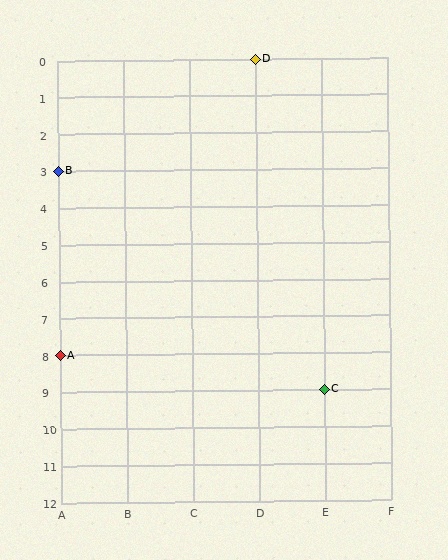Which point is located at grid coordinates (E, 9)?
Point C is at (E, 9).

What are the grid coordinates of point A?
Point A is at grid coordinates (A, 8).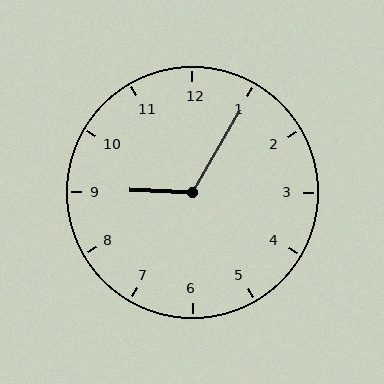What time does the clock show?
9:05.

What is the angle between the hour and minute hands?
Approximately 118 degrees.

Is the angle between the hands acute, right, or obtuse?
It is obtuse.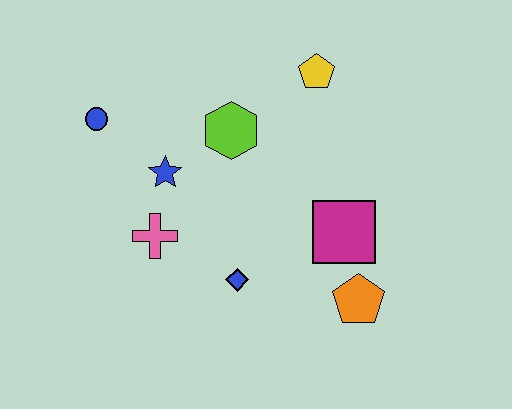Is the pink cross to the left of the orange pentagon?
Yes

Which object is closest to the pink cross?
The blue star is closest to the pink cross.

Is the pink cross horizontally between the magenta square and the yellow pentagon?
No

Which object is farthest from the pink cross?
The yellow pentagon is farthest from the pink cross.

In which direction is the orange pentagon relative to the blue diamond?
The orange pentagon is to the right of the blue diamond.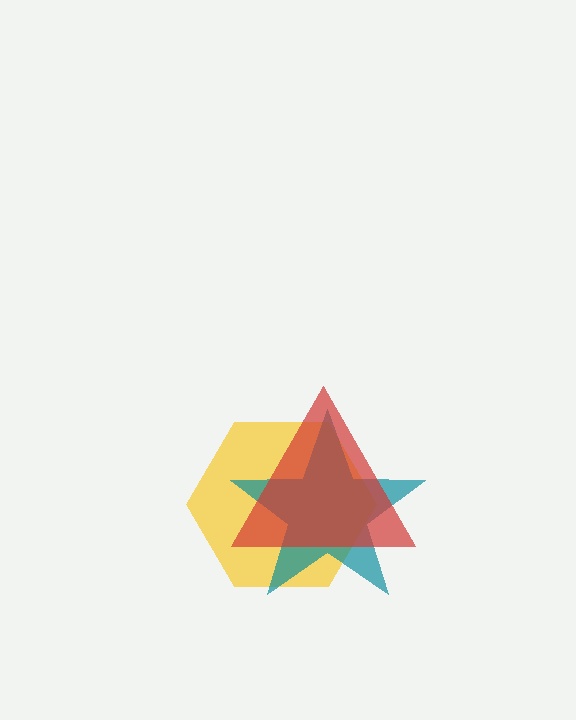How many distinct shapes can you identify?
There are 3 distinct shapes: a yellow hexagon, a teal star, a red triangle.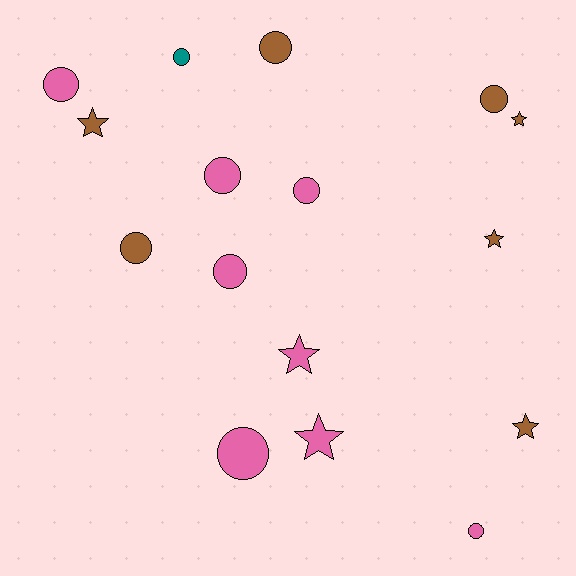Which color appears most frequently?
Pink, with 8 objects.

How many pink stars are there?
There are 2 pink stars.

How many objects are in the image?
There are 16 objects.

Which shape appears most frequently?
Circle, with 10 objects.